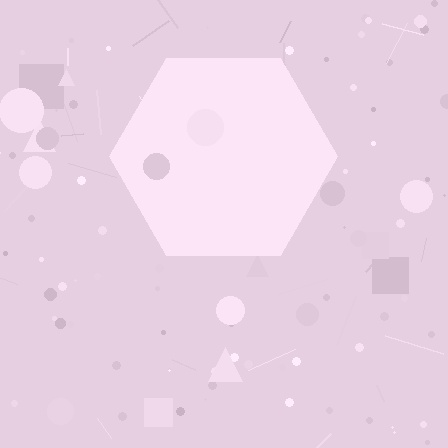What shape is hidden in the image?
A hexagon is hidden in the image.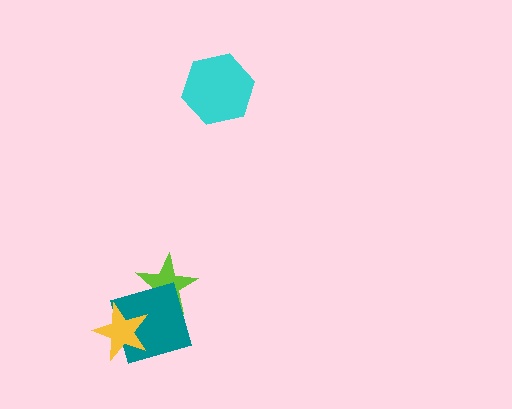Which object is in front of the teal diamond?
The yellow star is in front of the teal diamond.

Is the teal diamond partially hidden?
Yes, it is partially covered by another shape.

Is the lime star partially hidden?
Yes, it is partially covered by another shape.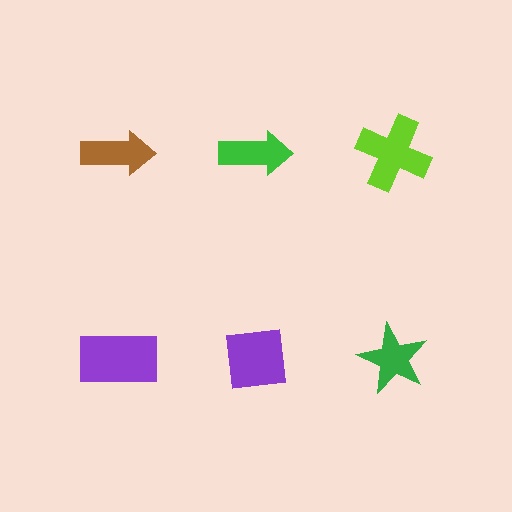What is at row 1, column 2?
A green arrow.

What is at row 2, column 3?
A green star.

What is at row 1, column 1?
A brown arrow.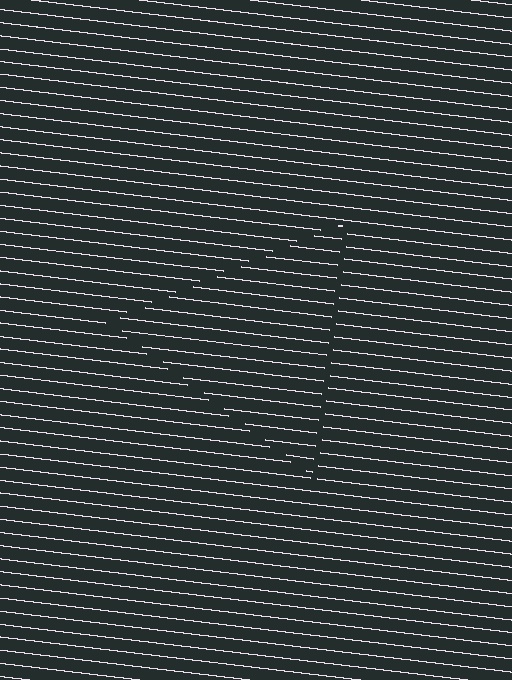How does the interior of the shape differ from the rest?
The interior of the shape contains the same grating, shifted by half a period — the contour is defined by the phase discontinuity where line-ends from the inner and outer gratings abut.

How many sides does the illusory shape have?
3 sides — the line-ends trace a triangle.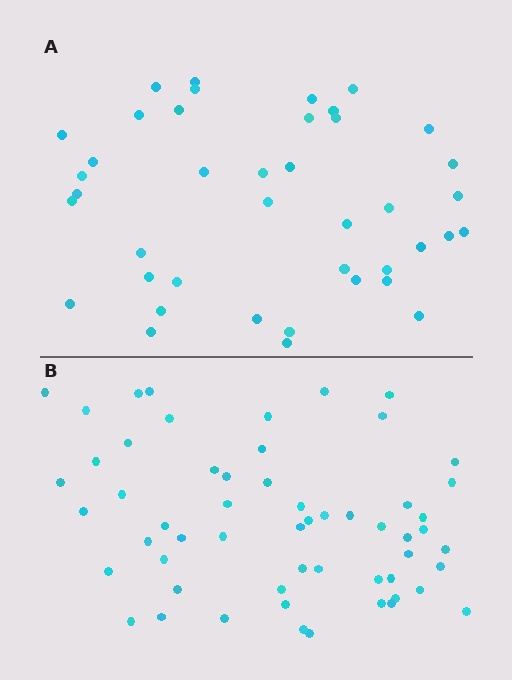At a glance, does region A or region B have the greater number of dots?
Region B (the bottom region) has more dots.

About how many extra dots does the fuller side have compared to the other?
Region B has approximately 15 more dots than region A.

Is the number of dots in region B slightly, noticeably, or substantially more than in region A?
Region B has noticeably more, but not dramatically so. The ratio is roughly 1.4 to 1.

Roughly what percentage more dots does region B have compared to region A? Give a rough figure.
About 40% more.